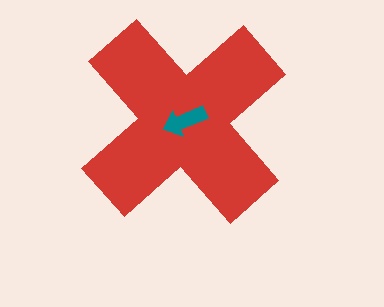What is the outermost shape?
The red cross.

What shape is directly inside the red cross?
The teal arrow.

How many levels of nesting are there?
2.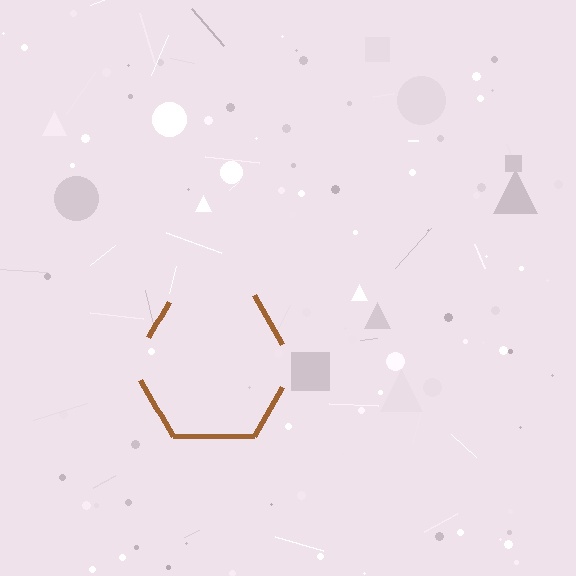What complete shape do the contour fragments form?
The contour fragments form a hexagon.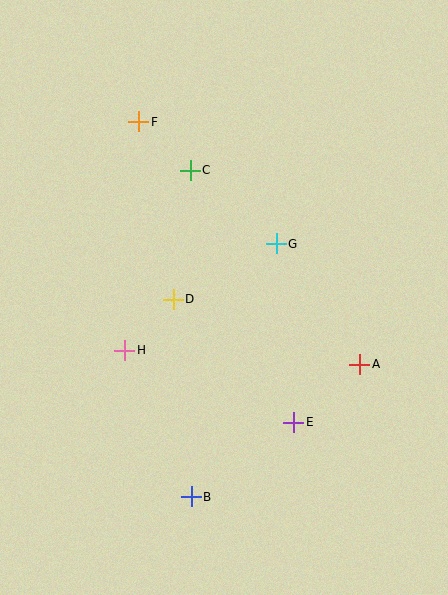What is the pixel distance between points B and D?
The distance between B and D is 198 pixels.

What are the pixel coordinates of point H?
Point H is at (125, 350).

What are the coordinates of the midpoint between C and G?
The midpoint between C and G is at (233, 207).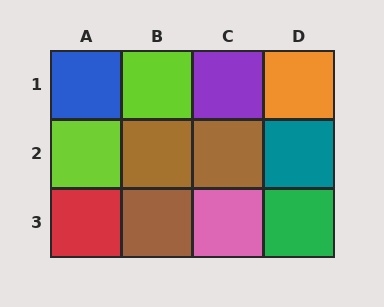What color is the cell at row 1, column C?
Purple.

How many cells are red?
1 cell is red.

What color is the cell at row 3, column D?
Green.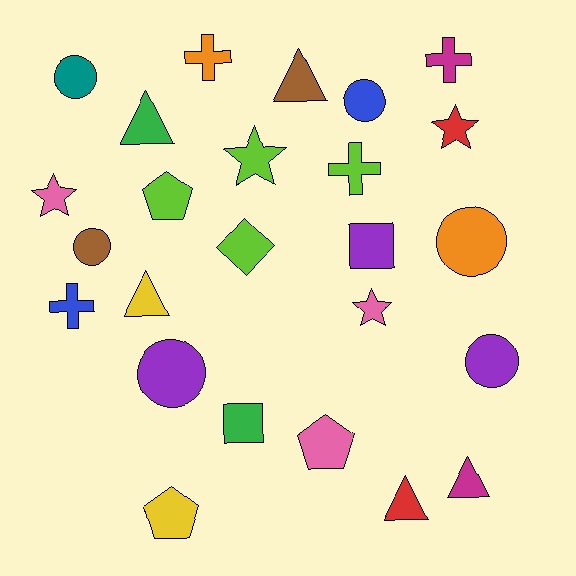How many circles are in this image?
There are 6 circles.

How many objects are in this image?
There are 25 objects.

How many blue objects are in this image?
There are 2 blue objects.